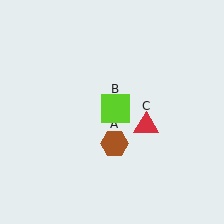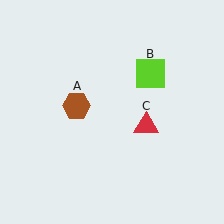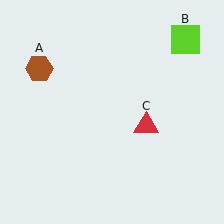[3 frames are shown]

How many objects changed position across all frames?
2 objects changed position: brown hexagon (object A), lime square (object B).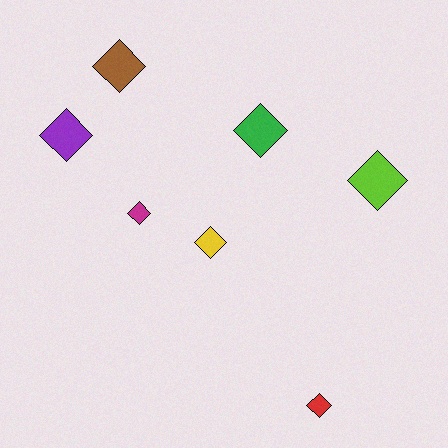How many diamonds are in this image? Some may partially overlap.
There are 7 diamonds.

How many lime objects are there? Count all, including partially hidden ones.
There is 1 lime object.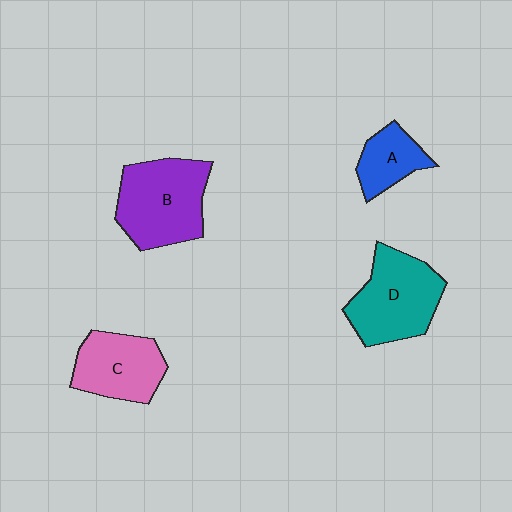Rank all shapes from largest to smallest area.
From largest to smallest: B (purple), D (teal), C (pink), A (blue).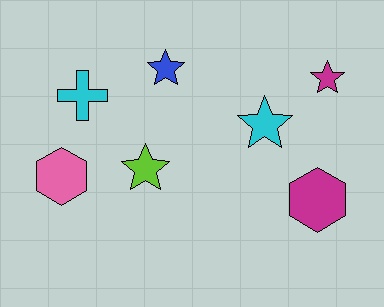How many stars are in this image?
There are 4 stars.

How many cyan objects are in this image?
There are 2 cyan objects.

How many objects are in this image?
There are 7 objects.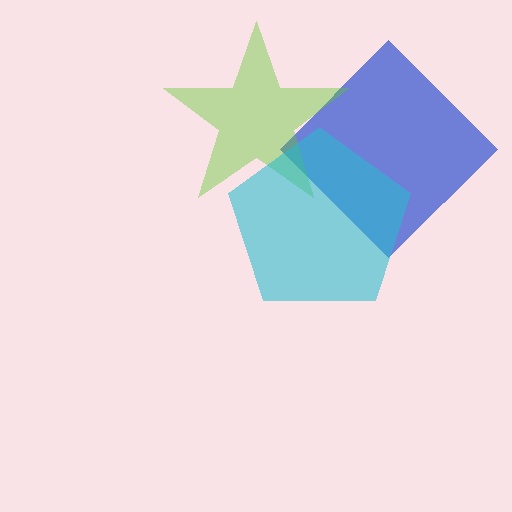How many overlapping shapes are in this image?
There are 3 overlapping shapes in the image.